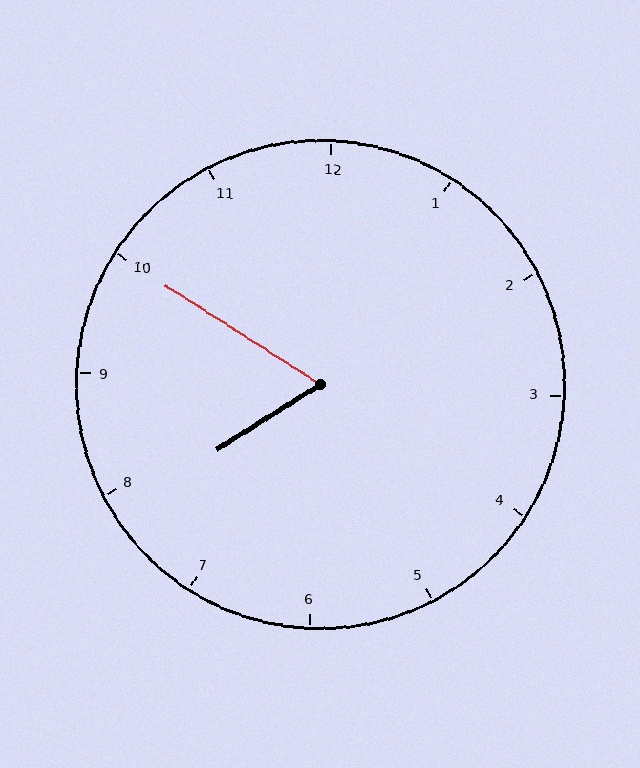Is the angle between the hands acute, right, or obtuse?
It is acute.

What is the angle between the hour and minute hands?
Approximately 65 degrees.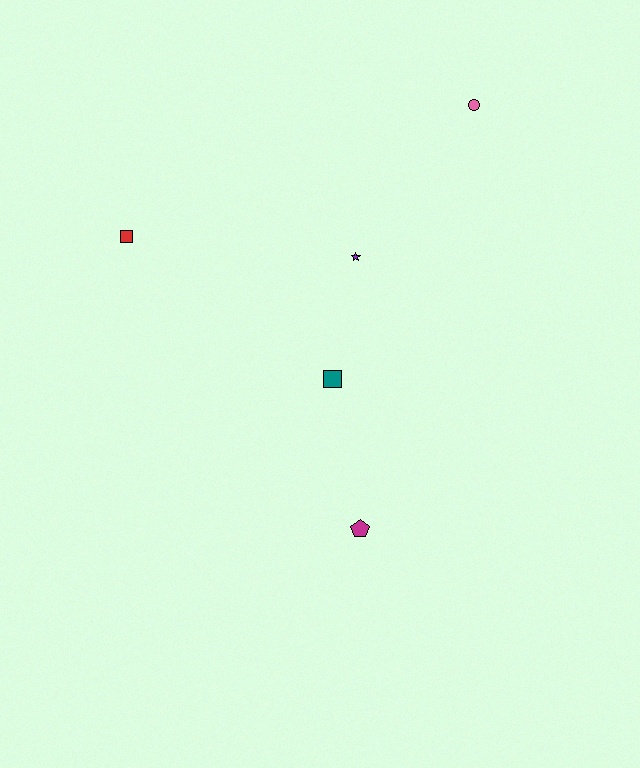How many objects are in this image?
There are 5 objects.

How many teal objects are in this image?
There is 1 teal object.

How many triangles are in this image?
There are no triangles.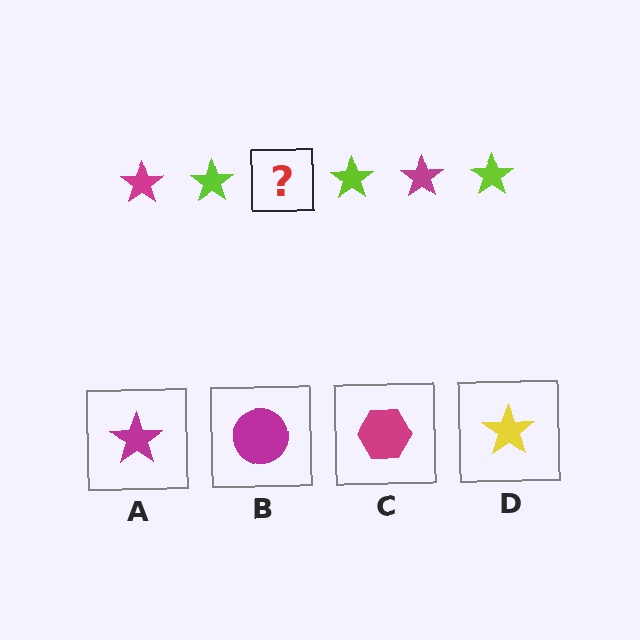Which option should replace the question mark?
Option A.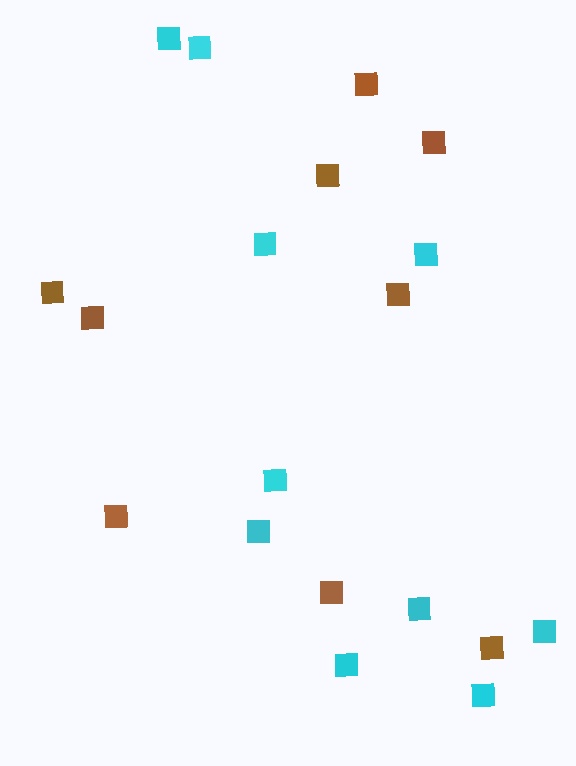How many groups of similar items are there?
There are 2 groups: one group of cyan squares (10) and one group of brown squares (9).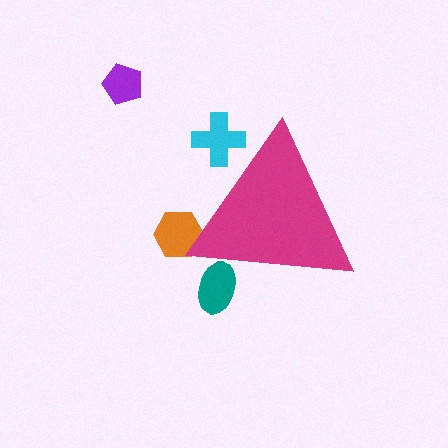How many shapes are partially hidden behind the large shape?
3 shapes are partially hidden.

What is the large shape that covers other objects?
A magenta triangle.